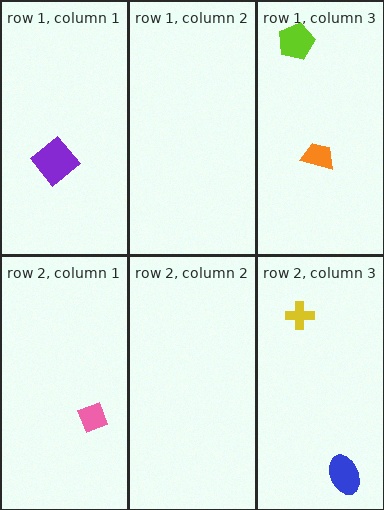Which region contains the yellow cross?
The row 2, column 3 region.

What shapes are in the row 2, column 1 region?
The pink diamond.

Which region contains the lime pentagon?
The row 1, column 3 region.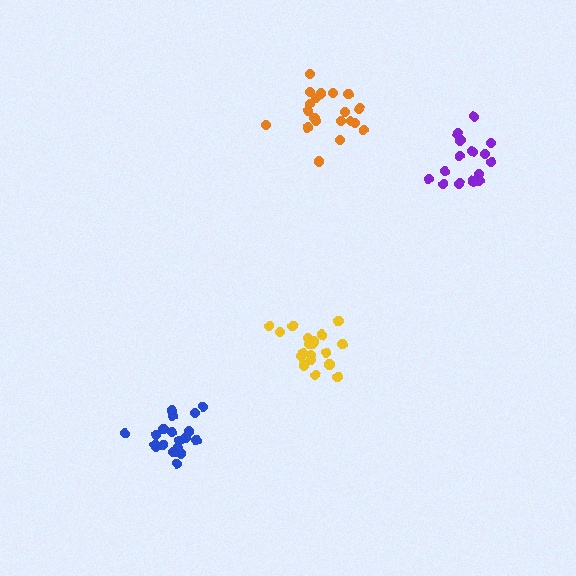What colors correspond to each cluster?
The clusters are colored: yellow, purple, orange, blue.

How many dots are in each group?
Group 1: 20 dots, Group 2: 16 dots, Group 3: 20 dots, Group 4: 20 dots (76 total).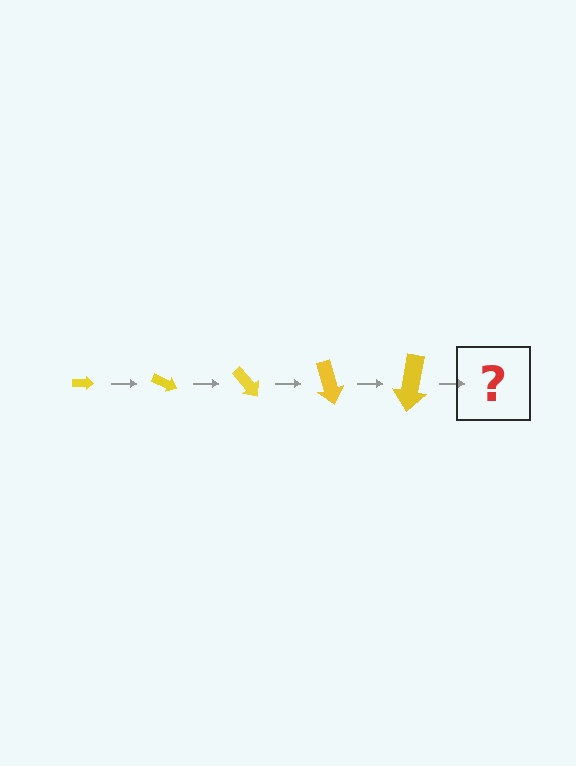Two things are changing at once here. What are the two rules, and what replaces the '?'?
The two rules are that the arrow grows larger each step and it rotates 25 degrees each step. The '?' should be an arrow, larger than the previous one and rotated 125 degrees from the start.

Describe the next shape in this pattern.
It should be an arrow, larger than the previous one and rotated 125 degrees from the start.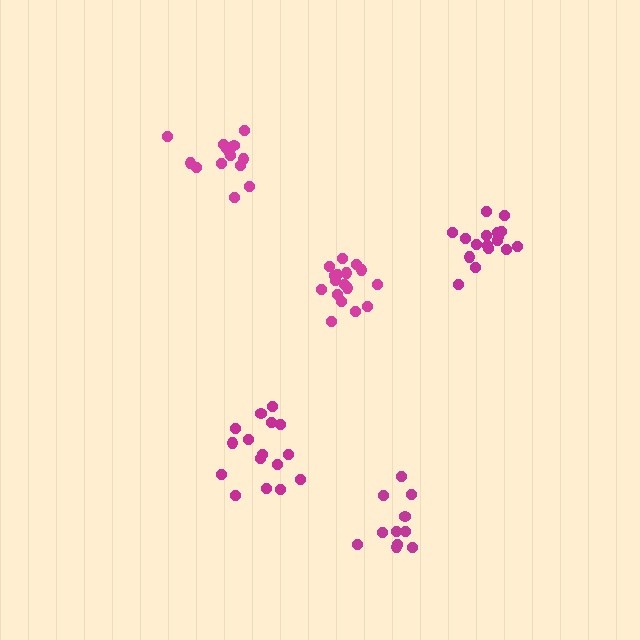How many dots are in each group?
Group 1: 17 dots, Group 2: 17 dots, Group 3: 11 dots, Group 4: 16 dots, Group 5: 14 dots (75 total).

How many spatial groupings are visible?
There are 5 spatial groupings.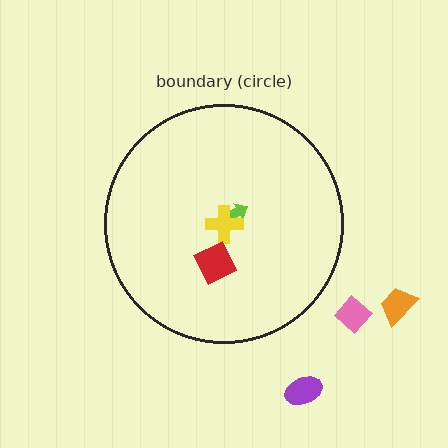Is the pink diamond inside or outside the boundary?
Outside.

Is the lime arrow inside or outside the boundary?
Inside.